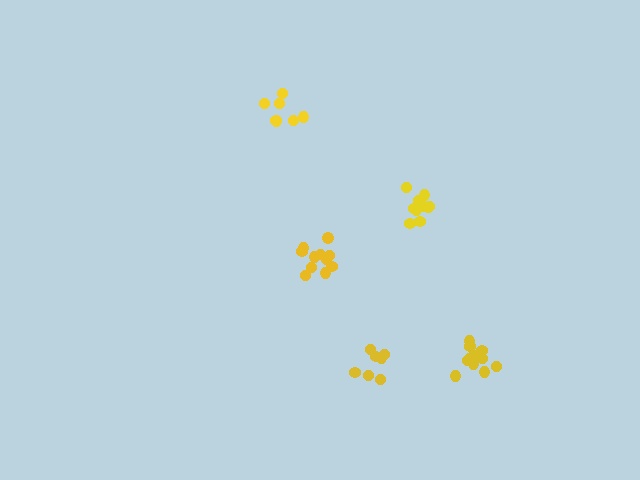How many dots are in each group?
Group 1: 7 dots, Group 2: 12 dots, Group 3: 7 dots, Group 4: 11 dots, Group 5: 10 dots (47 total).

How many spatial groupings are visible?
There are 5 spatial groupings.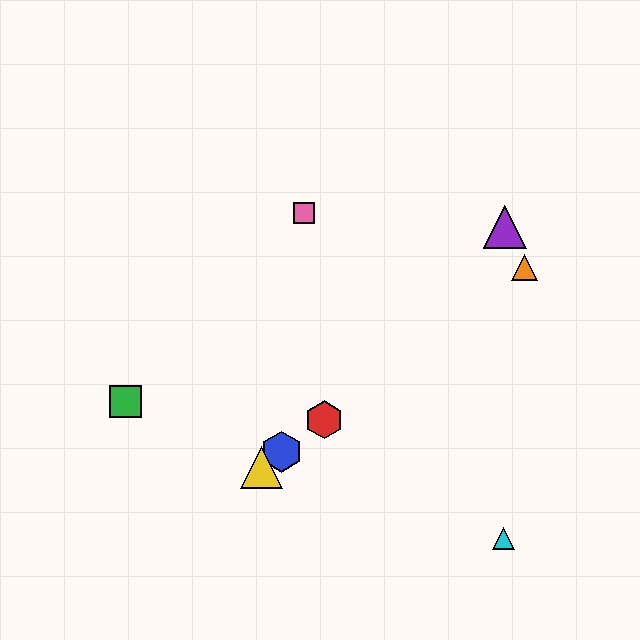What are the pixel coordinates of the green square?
The green square is at (126, 401).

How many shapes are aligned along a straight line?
4 shapes (the red hexagon, the blue hexagon, the yellow triangle, the orange triangle) are aligned along a straight line.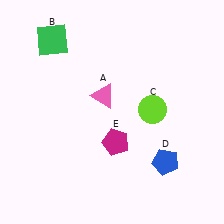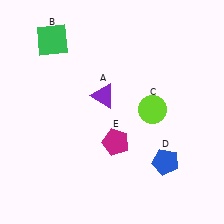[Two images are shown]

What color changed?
The triangle (A) changed from pink in Image 1 to purple in Image 2.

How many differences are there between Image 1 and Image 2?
There is 1 difference between the two images.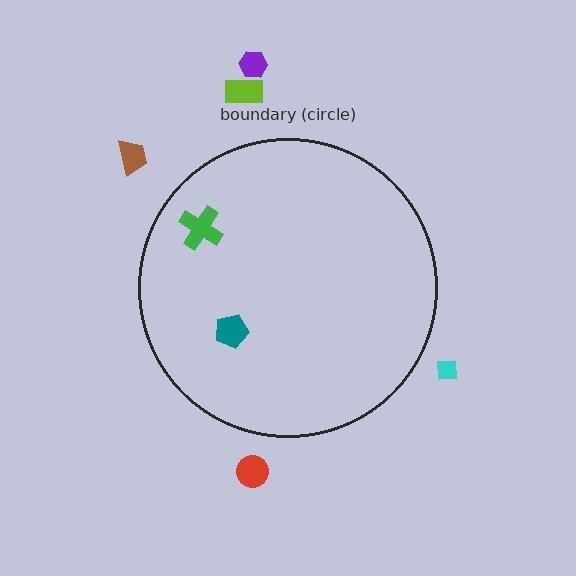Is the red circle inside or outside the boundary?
Outside.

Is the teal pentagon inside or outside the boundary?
Inside.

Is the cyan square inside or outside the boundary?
Outside.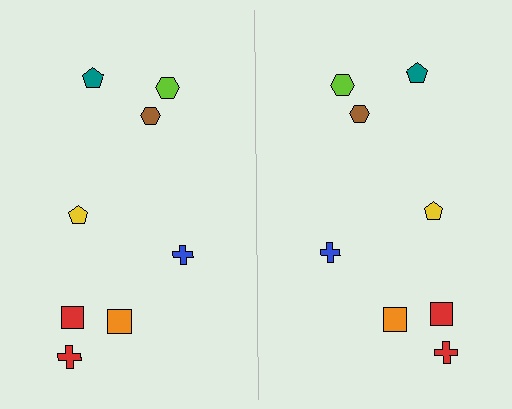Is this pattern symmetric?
Yes, this pattern has bilateral (reflection) symmetry.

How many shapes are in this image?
There are 16 shapes in this image.